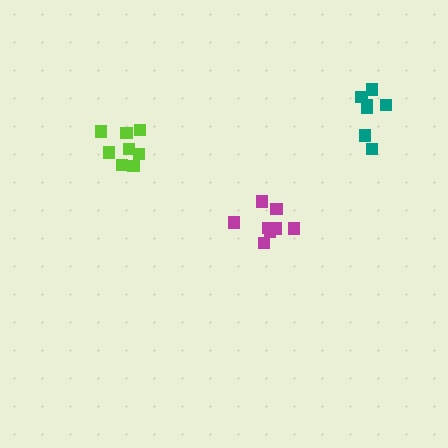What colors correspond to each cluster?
The clusters are colored: magenta, lime, teal.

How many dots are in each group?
Group 1: 9 dots, Group 2: 8 dots, Group 3: 7 dots (24 total).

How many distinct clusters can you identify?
There are 3 distinct clusters.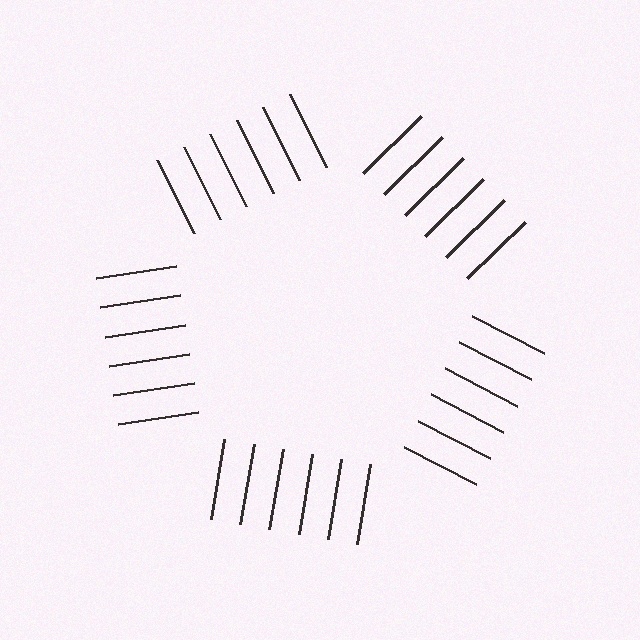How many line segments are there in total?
30 — 6 along each of the 5 edges.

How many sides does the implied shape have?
5 sides — the line-ends trace a pentagon.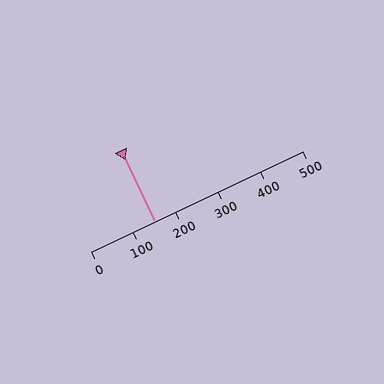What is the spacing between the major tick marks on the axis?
The major ticks are spaced 100 apart.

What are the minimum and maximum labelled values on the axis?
The axis runs from 0 to 500.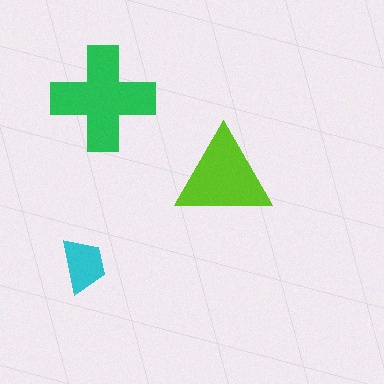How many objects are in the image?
There are 3 objects in the image.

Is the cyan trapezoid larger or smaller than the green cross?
Smaller.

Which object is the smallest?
The cyan trapezoid.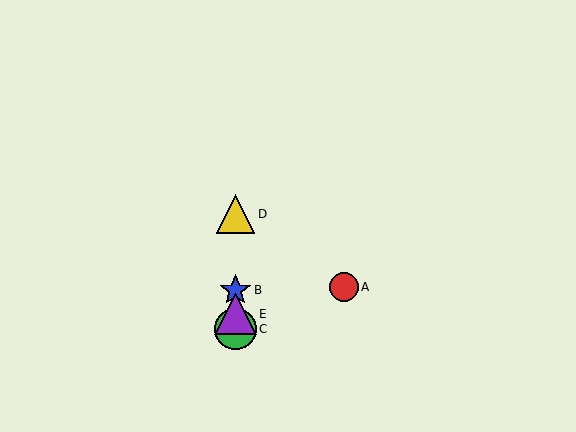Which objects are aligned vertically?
Objects B, C, D, E are aligned vertically.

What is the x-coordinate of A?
Object A is at x≈344.